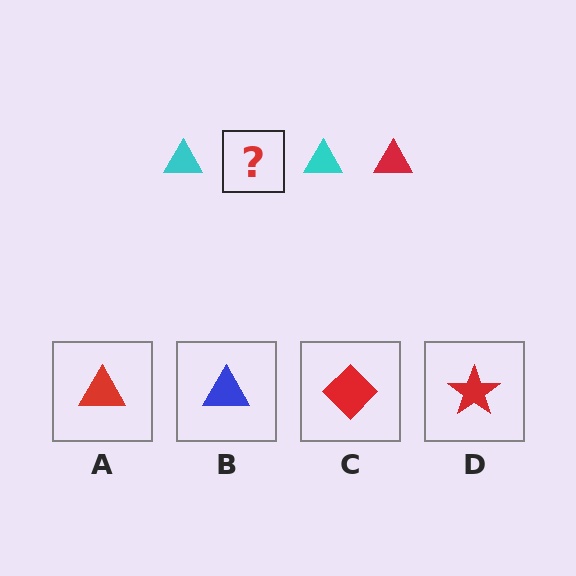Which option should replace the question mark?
Option A.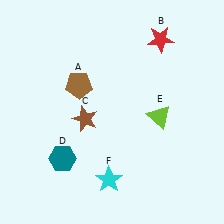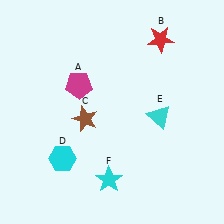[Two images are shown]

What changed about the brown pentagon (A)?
In Image 1, A is brown. In Image 2, it changed to magenta.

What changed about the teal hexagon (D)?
In Image 1, D is teal. In Image 2, it changed to cyan.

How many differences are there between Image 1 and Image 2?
There are 3 differences between the two images.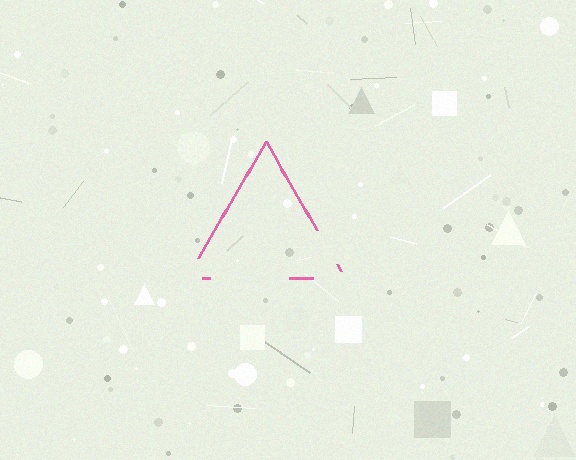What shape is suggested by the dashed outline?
The dashed outline suggests a triangle.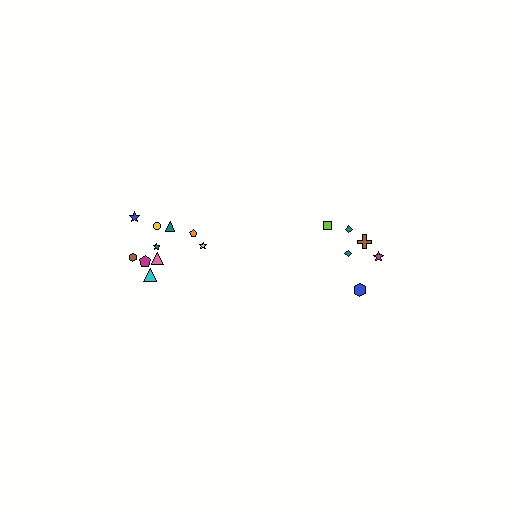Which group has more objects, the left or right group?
The left group.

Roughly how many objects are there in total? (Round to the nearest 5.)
Roughly 15 objects in total.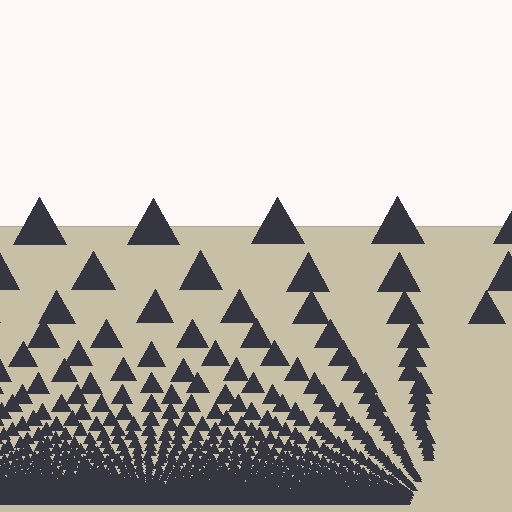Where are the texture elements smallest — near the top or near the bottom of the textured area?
Near the bottom.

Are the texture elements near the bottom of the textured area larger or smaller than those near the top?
Smaller. The gradient is inverted — elements near the bottom are smaller and denser.